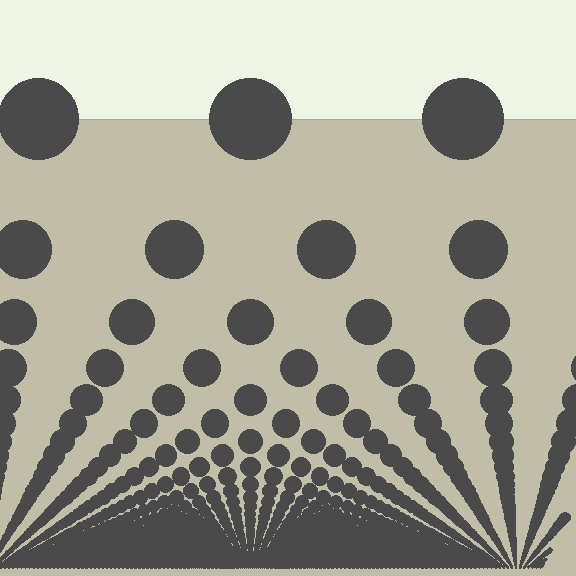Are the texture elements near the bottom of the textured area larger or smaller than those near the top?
Smaller. The gradient is inverted — elements near the bottom are smaller and denser.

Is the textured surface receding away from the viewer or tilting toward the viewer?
The surface appears to tilt toward the viewer. Texture elements get larger and sparser toward the top.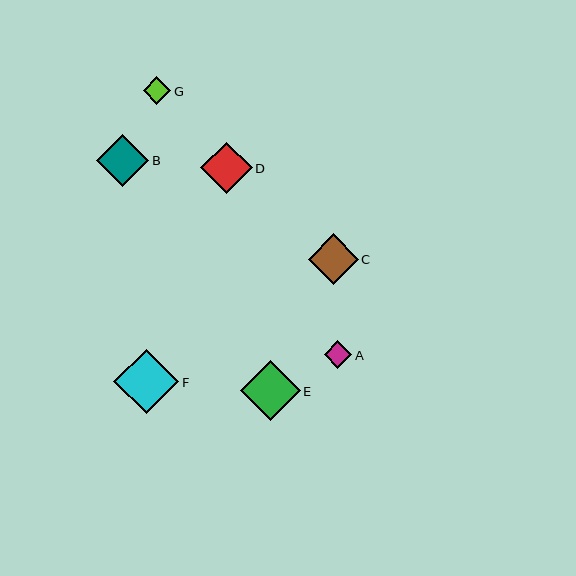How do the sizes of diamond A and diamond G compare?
Diamond A and diamond G are approximately the same size.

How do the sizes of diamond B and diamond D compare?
Diamond B and diamond D are approximately the same size.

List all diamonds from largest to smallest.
From largest to smallest: F, E, B, D, C, A, G.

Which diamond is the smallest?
Diamond G is the smallest with a size of approximately 27 pixels.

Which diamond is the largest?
Diamond F is the largest with a size of approximately 65 pixels.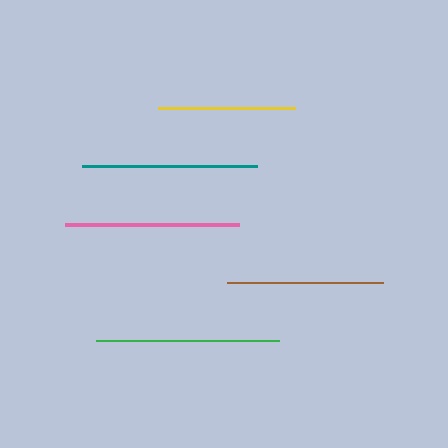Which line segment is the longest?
The green line is the longest at approximately 184 pixels.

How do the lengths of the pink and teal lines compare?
The pink and teal lines are approximately the same length.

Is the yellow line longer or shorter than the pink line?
The pink line is longer than the yellow line.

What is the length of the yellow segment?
The yellow segment is approximately 137 pixels long.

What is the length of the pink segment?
The pink segment is approximately 174 pixels long.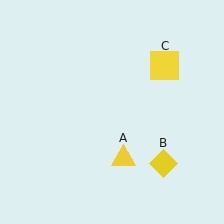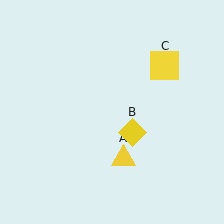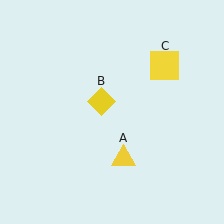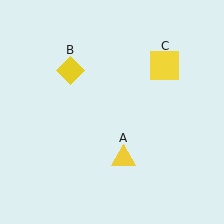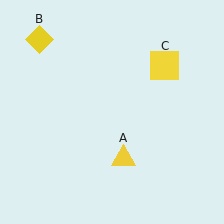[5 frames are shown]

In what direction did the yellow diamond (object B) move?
The yellow diamond (object B) moved up and to the left.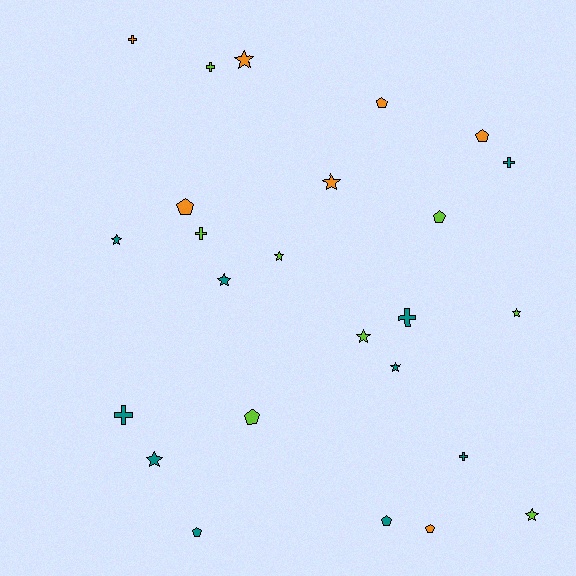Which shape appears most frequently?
Star, with 10 objects.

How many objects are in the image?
There are 25 objects.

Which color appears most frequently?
Teal, with 10 objects.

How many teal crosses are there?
There are 4 teal crosses.